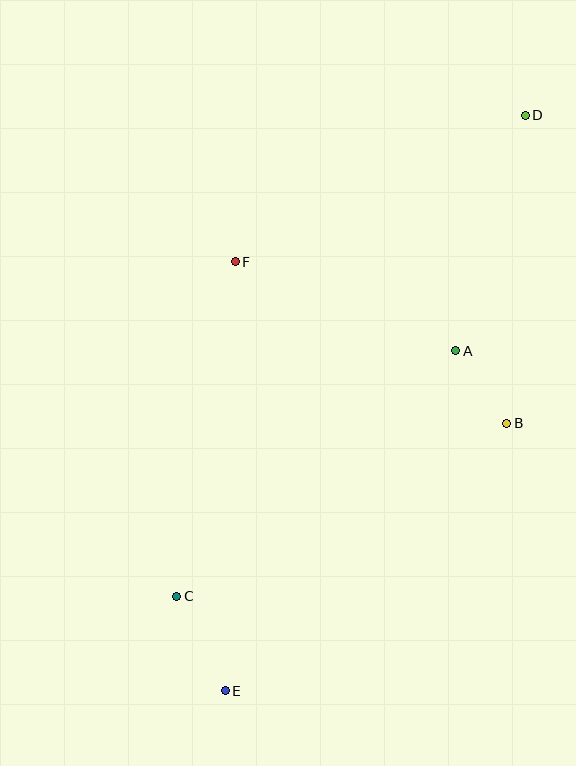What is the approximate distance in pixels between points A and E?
The distance between A and E is approximately 411 pixels.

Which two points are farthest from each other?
Points D and E are farthest from each other.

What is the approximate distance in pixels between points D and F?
The distance between D and F is approximately 325 pixels.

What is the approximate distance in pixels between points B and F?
The distance between B and F is approximately 316 pixels.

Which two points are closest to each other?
Points A and B are closest to each other.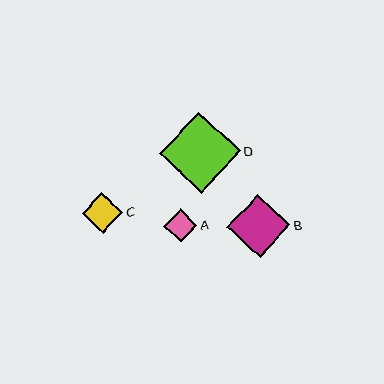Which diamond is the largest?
Diamond D is the largest with a size of approximately 81 pixels.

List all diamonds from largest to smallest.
From largest to smallest: D, B, C, A.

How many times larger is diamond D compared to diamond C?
Diamond D is approximately 2.0 times the size of diamond C.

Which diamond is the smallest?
Diamond A is the smallest with a size of approximately 33 pixels.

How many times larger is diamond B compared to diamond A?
Diamond B is approximately 1.9 times the size of diamond A.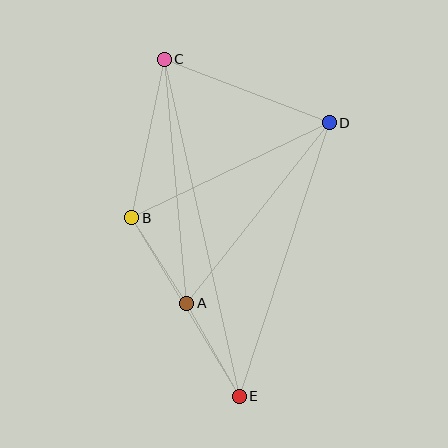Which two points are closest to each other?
Points A and B are closest to each other.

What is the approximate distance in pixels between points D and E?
The distance between D and E is approximately 288 pixels.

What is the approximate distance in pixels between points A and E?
The distance between A and E is approximately 107 pixels.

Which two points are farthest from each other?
Points C and E are farthest from each other.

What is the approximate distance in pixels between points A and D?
The distance between A and D is approximately 230 pixels.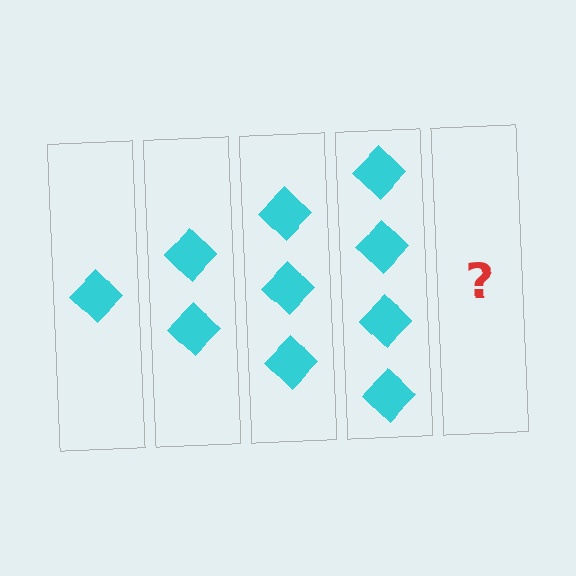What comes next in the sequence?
The next element should be 5 diamonds.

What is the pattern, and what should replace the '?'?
The pattern is that each step adds one more diamond. The '?' should be 5 diamonds.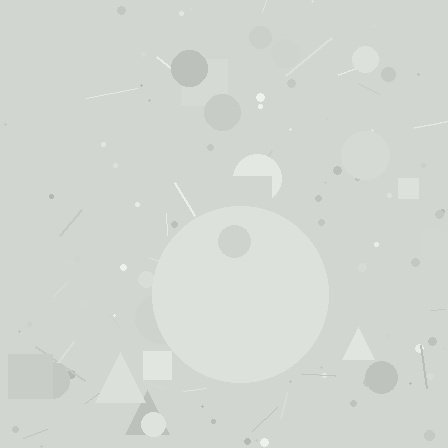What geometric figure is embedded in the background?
A circle is embedded in the background.